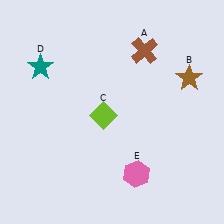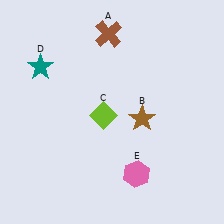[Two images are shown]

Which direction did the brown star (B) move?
The brown star (B) moved left.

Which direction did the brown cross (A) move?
The brown cross (A) moved left.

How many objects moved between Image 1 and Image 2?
2 objects moved between the two images.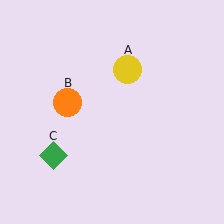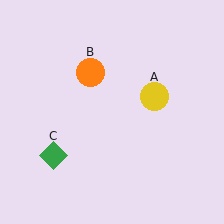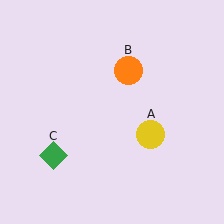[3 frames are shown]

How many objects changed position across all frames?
2 objects changed position: yellow circle (object A), orange circle (object B).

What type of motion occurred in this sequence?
The yellow circle (object A), orange circle (object B) rotated clockwise around the center of the scene.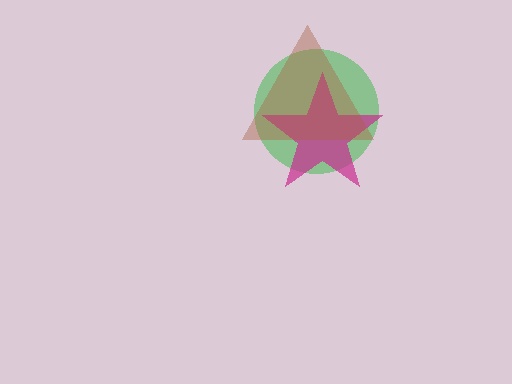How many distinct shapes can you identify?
There are 3 distinct shapes: a green circle, a magenta star, a brown triangle.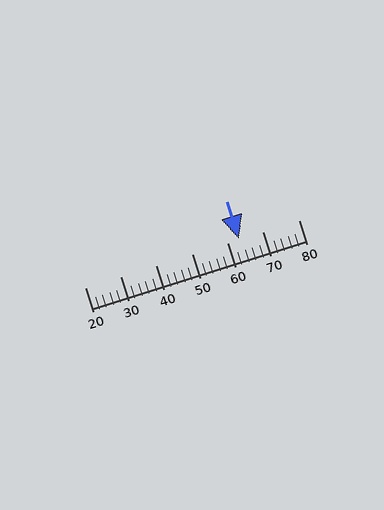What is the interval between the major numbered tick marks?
The major tick marks are spaced 10 units apart.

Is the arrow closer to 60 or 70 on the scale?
The arrow is closer to 60.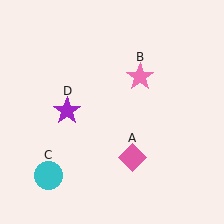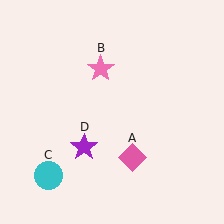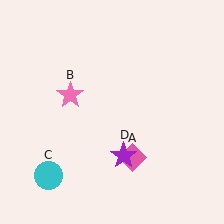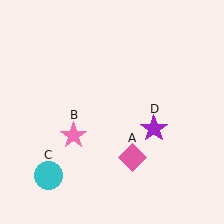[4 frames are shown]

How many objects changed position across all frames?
2 objects changed position: pink star (object B), purple star (object D).